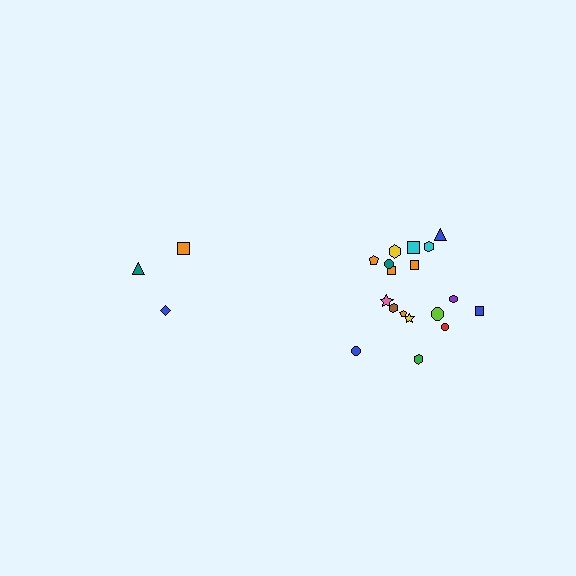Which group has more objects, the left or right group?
The right group.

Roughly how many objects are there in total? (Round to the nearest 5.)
Roughly 20 objects in total.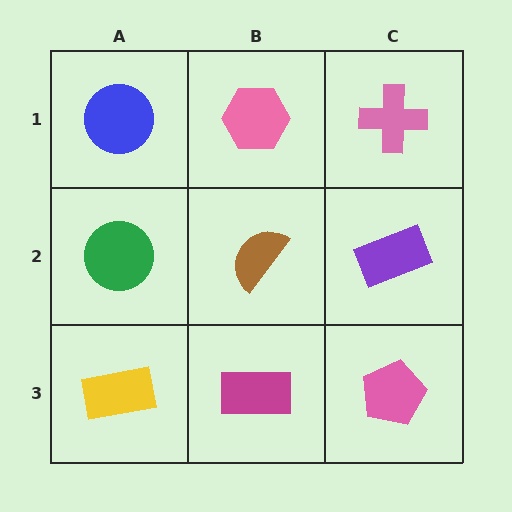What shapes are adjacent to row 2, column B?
A pink hexagon (row 1, column B), a magenta rectangle (row 3, column B), a green circle (row 2, column A), a purple rectangle (row 2, column C).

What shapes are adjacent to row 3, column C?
A purple rectangle (row 2, column C), a magenta rectangle (row 3, column B).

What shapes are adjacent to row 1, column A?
A green circle (row 2, column A), a pink hexagon (row 1, column B).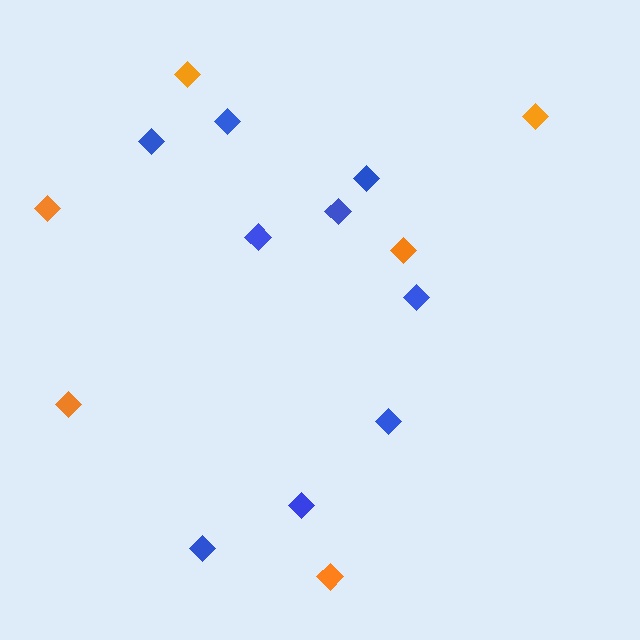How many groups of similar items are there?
There are 2 groups: one group of blue diamonds (9) and one group of orange diamonds (6).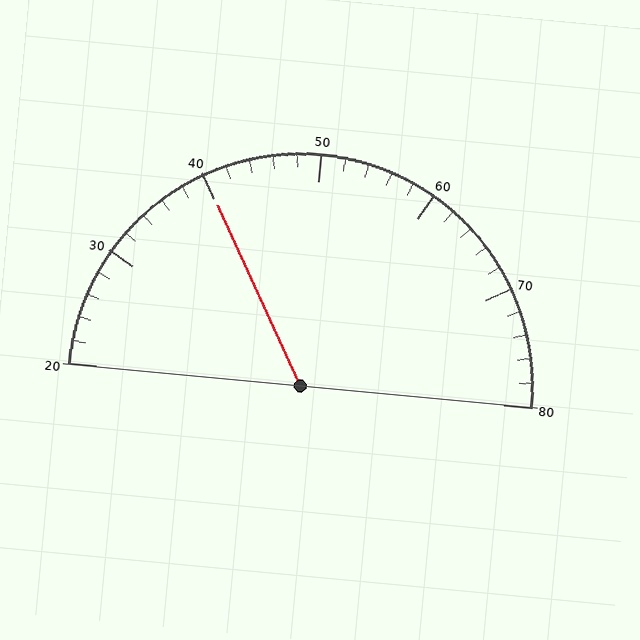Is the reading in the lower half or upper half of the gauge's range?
The reading is in the lower half of the range (20 to 80).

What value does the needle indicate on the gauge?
The needle indicates approximately 40.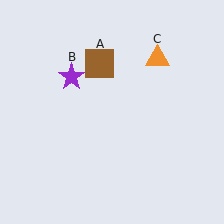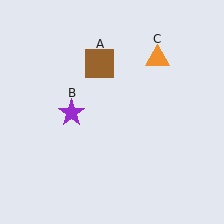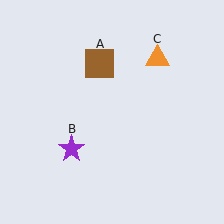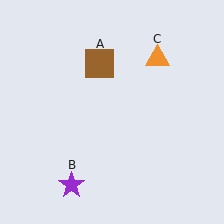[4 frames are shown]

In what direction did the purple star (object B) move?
The purple star (object B) moved down.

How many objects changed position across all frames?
1 object changed position: purple star (object B).